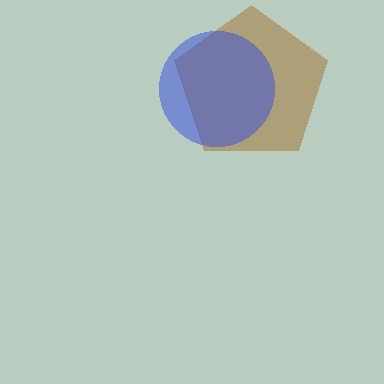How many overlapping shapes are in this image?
There are 2 overlapping shapes in the image.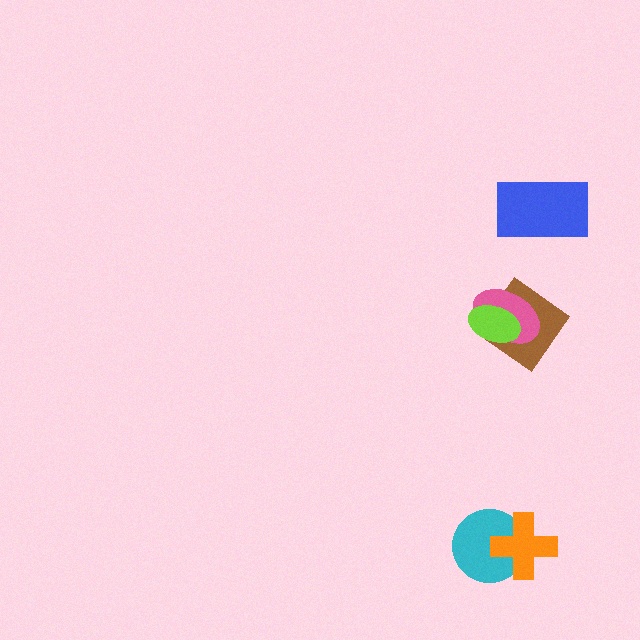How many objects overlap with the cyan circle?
1 object overlaps with the cyan circle.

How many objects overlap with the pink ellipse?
2 objects overlap with the pink ellipse.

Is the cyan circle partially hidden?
Yes, it is partially covered by another shape.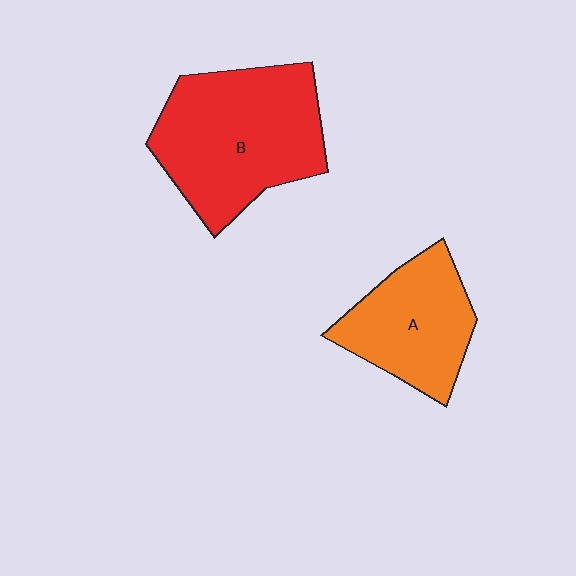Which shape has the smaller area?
Shape A (orange).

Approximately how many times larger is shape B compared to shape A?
Approximately 1.5 times.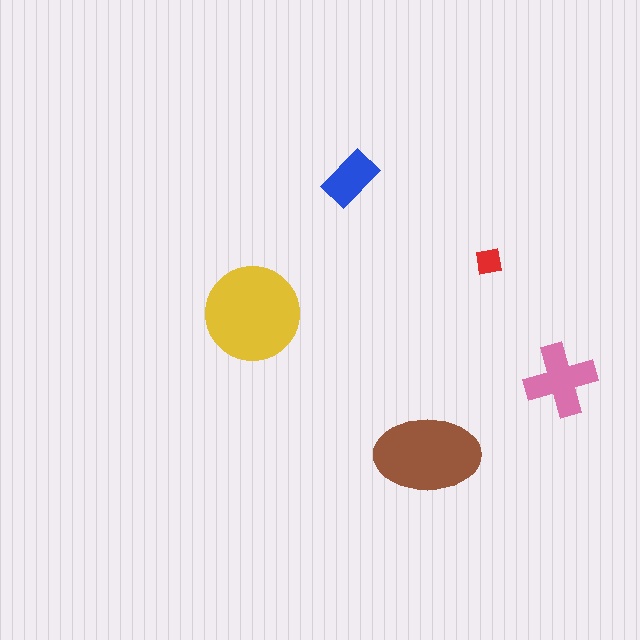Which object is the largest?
The yellow circle.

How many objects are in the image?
There are 5 objects in the image.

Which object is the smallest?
The red square.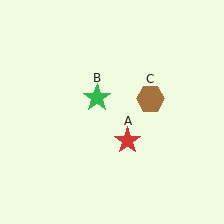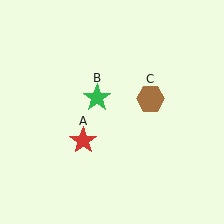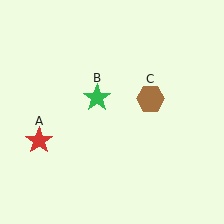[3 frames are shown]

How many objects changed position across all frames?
1 object changed position: red star (object A).